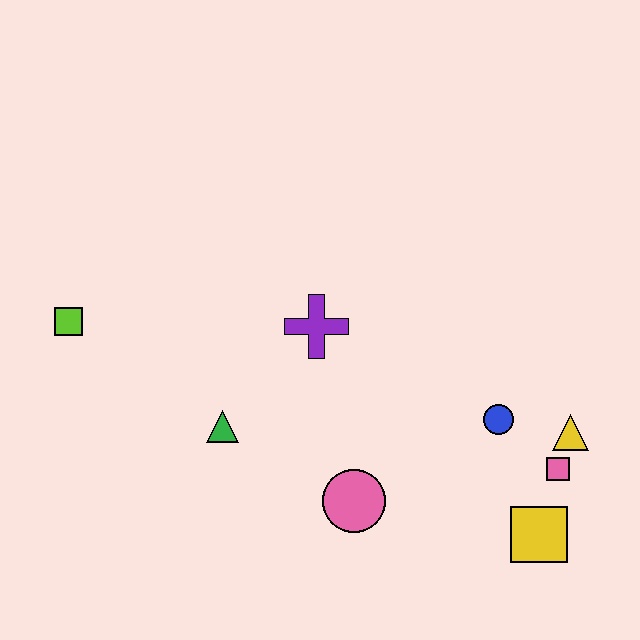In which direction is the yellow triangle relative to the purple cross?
The yellow triangle is to the right of the purple cross.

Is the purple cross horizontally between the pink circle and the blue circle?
No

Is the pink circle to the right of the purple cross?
Yes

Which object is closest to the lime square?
The green triangle is closest to the lime square.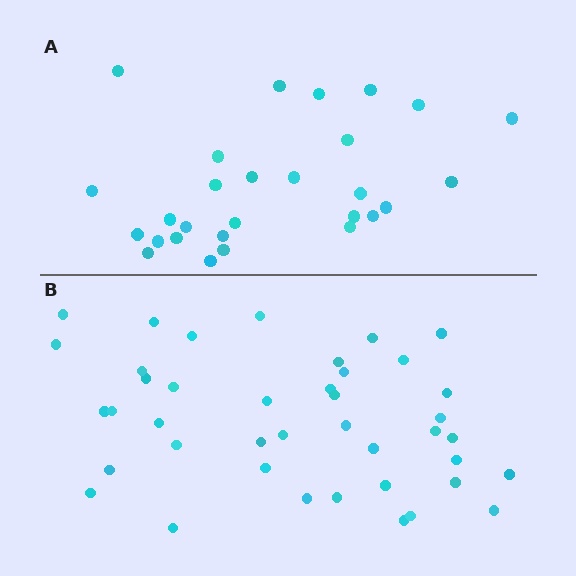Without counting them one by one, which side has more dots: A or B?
Region B (the bottom region) has more dots.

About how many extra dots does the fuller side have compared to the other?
Region B has approximately 15 more dots than region A.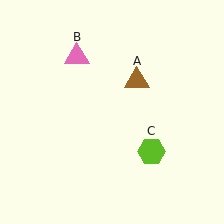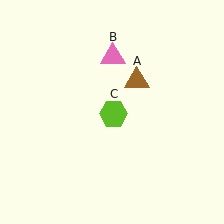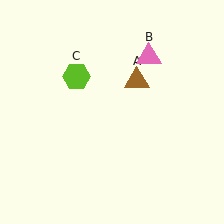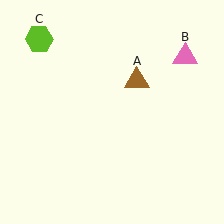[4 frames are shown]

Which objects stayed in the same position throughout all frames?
Brown triangle (object A) remained stationary.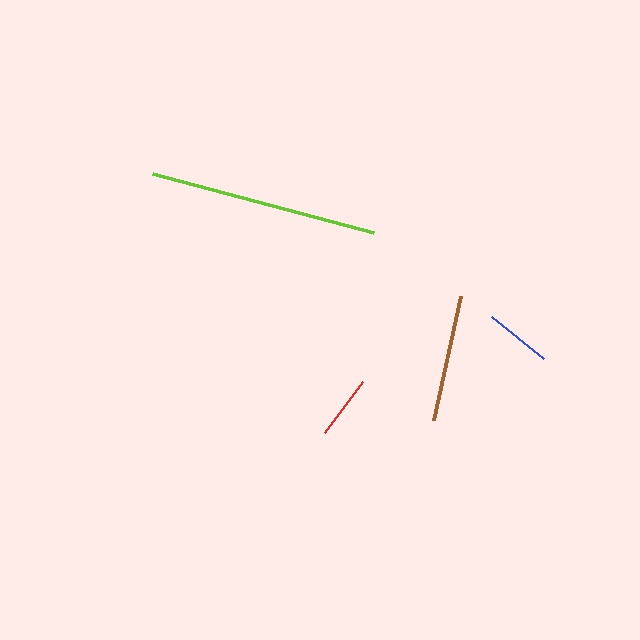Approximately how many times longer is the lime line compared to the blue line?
The lime line is approximately 3.5 times the length of the blue line.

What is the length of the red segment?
The red segment is approximately 64 pixels long.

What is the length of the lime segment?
The lime segment is approximately 228 pixels long.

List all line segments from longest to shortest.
From longest to shortest: lime, brown, blue, red.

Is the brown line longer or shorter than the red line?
The brown line is longer than the red line.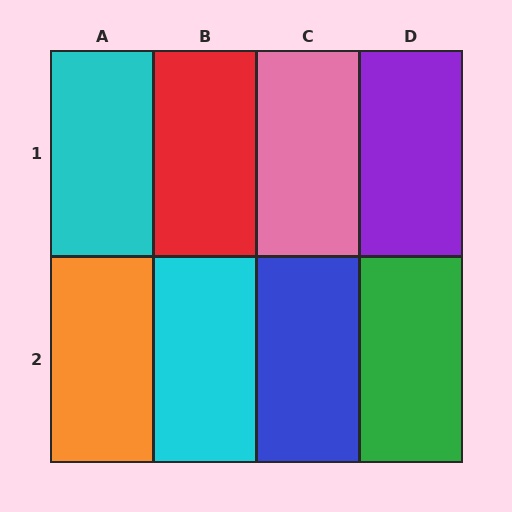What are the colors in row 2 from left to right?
Orange, cyan, blue, green.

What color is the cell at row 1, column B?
Red.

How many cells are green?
1 cell is green.